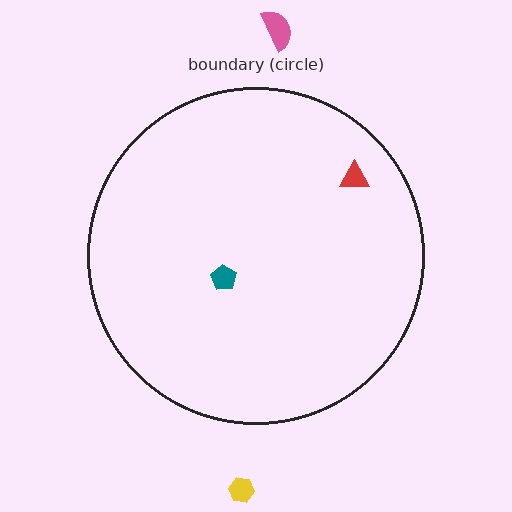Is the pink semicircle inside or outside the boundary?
Outside.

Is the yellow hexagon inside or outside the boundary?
Outside.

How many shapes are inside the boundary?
2 inside, 2 outside.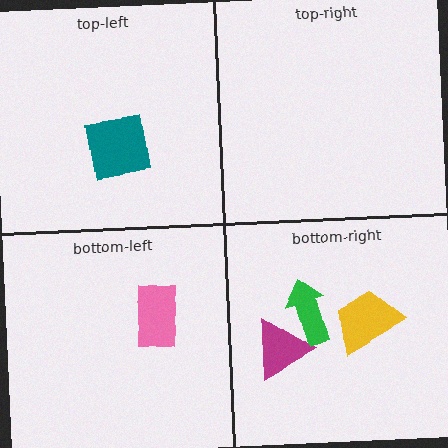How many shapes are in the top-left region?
1.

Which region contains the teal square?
The top-left region.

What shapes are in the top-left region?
The teal square.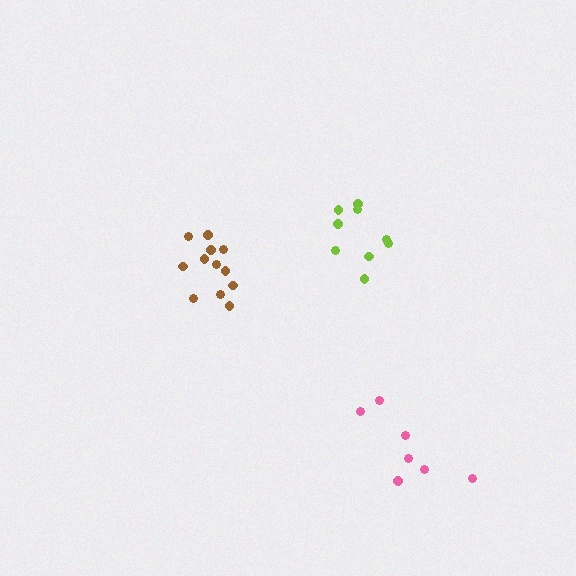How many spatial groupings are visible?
There are 3 spatial groupings.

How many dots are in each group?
Group 1: 12 dots, Group 2: 7 dots, Group 3: 9 dots (28 total).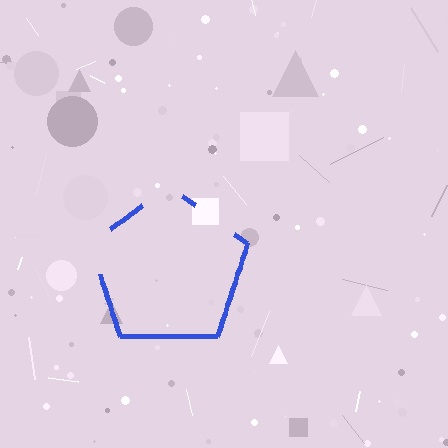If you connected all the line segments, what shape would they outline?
They would outline a pentagon.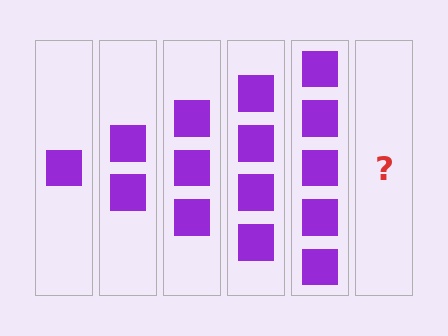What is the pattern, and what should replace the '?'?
The pattern is that each step adds one more square. The '?' should be 6 squares.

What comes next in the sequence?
The next element should be 6 squares.